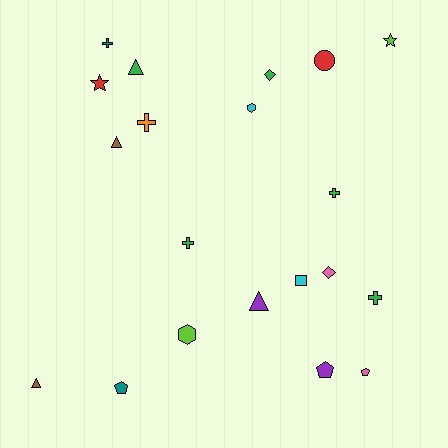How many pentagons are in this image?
There are 3 pentagons.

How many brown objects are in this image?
There are 2 brown objects.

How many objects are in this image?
There are 20 objects.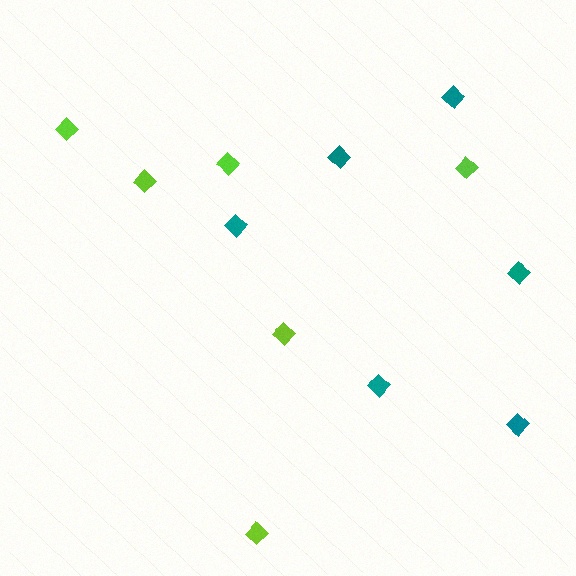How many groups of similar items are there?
There are 2 groups: one group of lime diamonds (6) and one group of teal diamonds (6).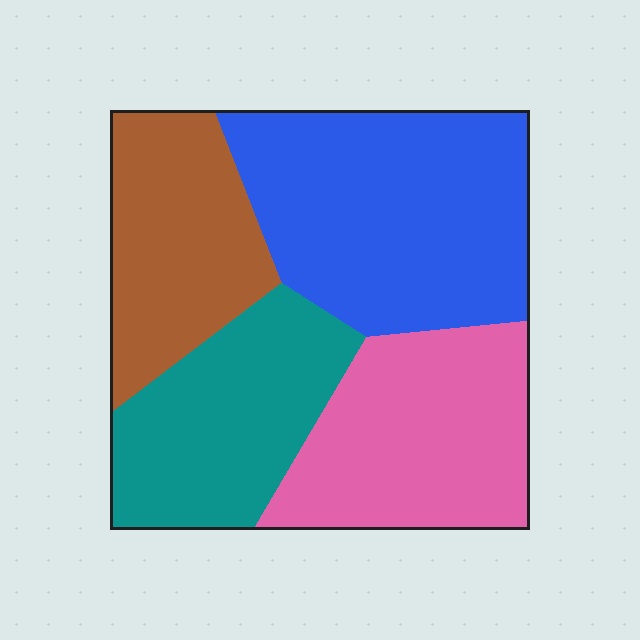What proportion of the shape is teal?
Teal covers roughly 20% of the shape.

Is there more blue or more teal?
Blue.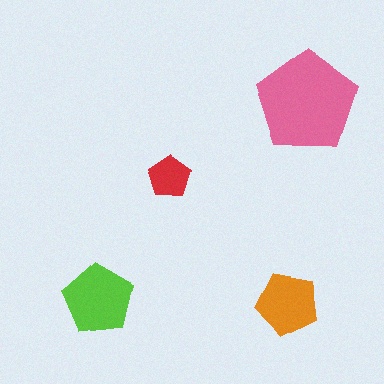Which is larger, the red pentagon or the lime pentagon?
The lime one.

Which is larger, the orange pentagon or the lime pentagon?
The lime one.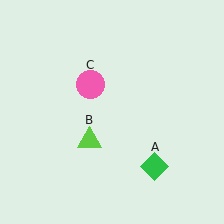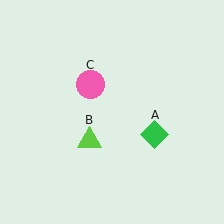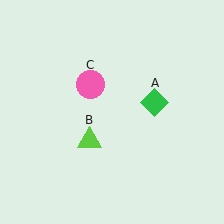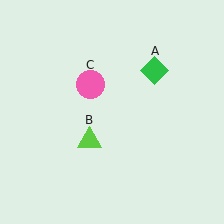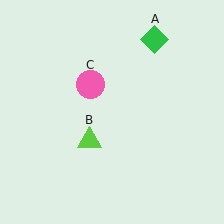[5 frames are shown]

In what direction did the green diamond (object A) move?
The green diamond (object A) moved up.